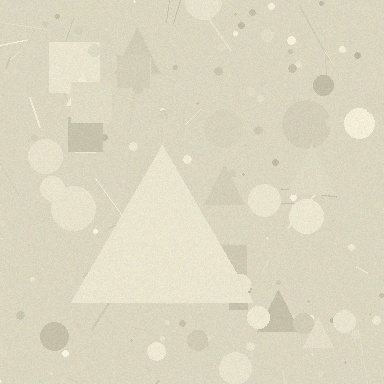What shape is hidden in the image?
A triangle is hidden in the image.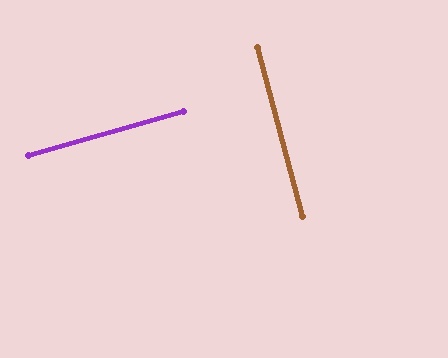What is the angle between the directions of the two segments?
Approximately 89 degrees.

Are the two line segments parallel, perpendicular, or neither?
Perpendicular — they meet at approximately 89°.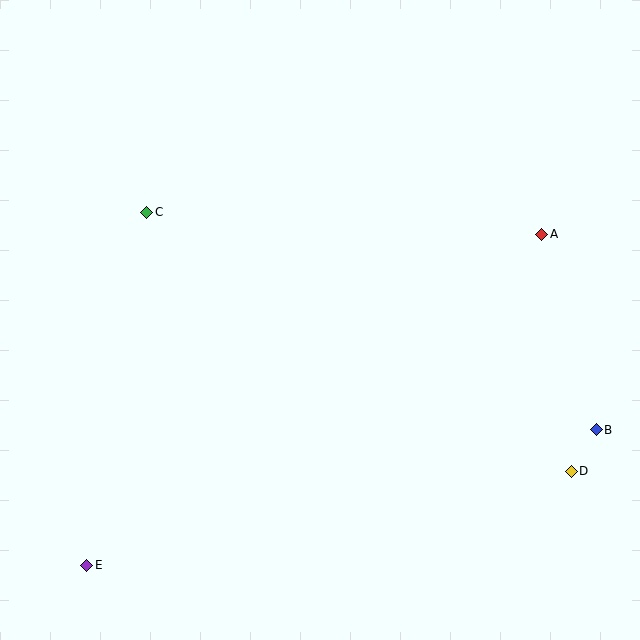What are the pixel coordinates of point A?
Point A is at (542, 234).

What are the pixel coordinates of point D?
Point D is at (571, 471).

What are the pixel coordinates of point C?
Point C is at (147, 212).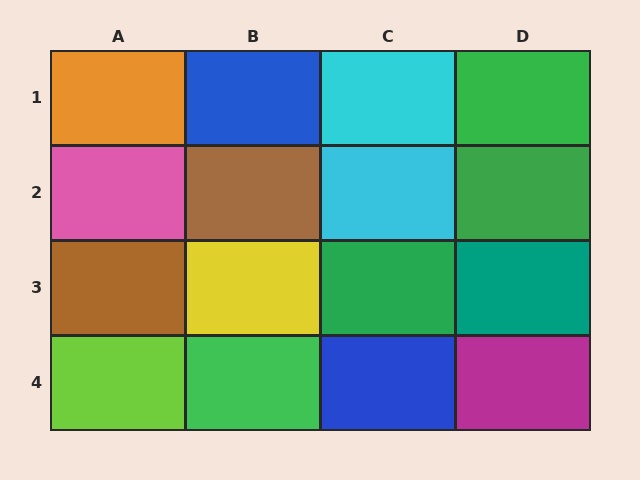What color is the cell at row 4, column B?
Green.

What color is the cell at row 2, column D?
Green.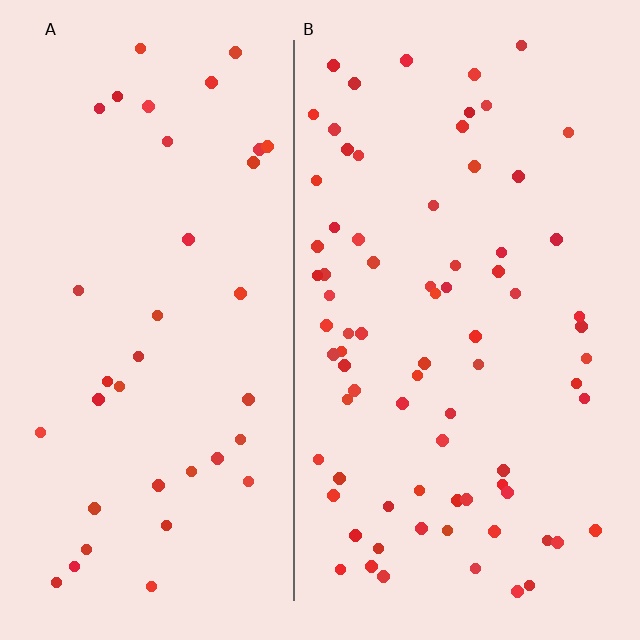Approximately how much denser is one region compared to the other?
Approximately 2.0× — region B over region A.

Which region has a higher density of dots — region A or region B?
B (the right).